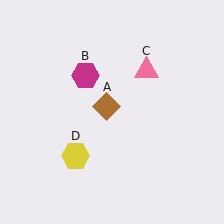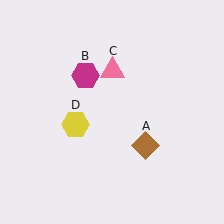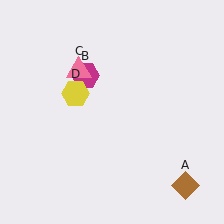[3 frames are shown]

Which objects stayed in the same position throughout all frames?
Magenta hexagon (object B) remained stationary.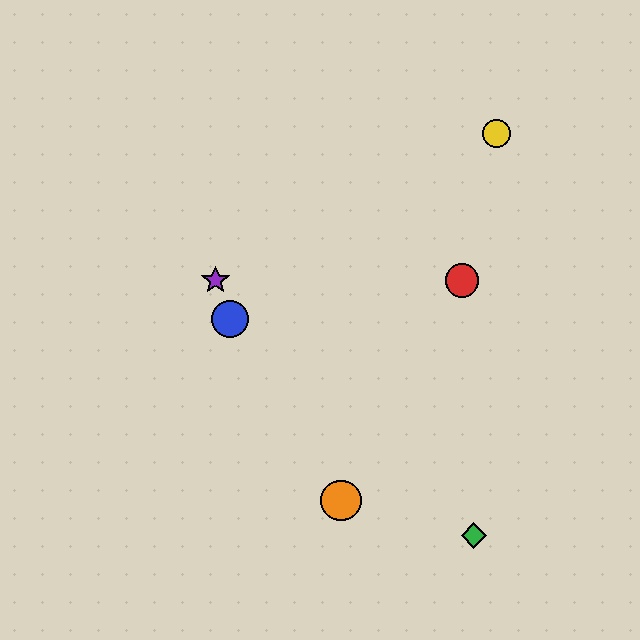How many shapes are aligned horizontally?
2 shapes (the red circle, the purple star) are aligned horizontally.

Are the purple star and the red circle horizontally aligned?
Yes, both are at y≈280.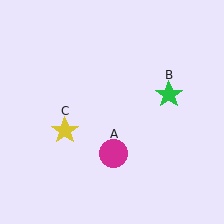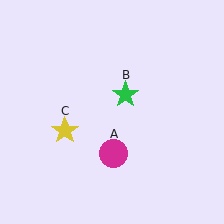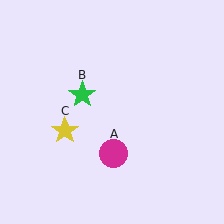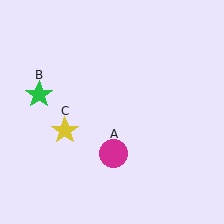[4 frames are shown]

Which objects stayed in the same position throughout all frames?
Magenta circle (object A) and yellow star (object C) remained stationary.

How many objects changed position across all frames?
1 object changed position: green star (object B).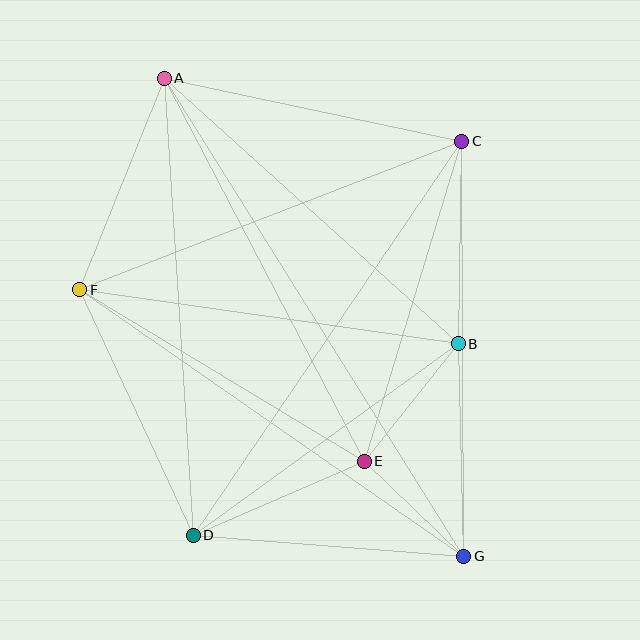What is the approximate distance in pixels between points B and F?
The distance between B and F is approximately 382 pixels.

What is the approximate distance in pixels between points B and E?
The distance between B and E is approximately 150 pixels.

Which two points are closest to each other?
Points E and G are closest to each other.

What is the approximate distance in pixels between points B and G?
The distance between B and G is approximately 212 pixels.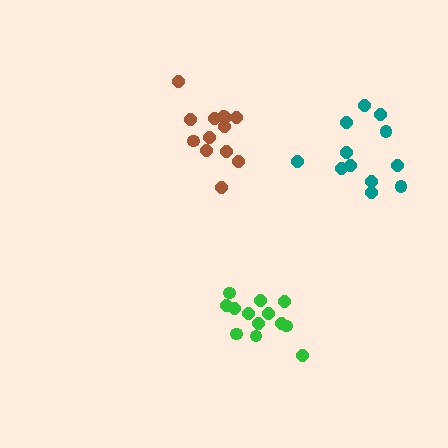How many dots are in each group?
Group 1: 12 dots, Group 2: 13 dots, Group 3: 13 dots (38 total).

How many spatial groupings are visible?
There are 3 spatial groupings.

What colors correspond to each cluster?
The clusters are colored: teal, green, brown.